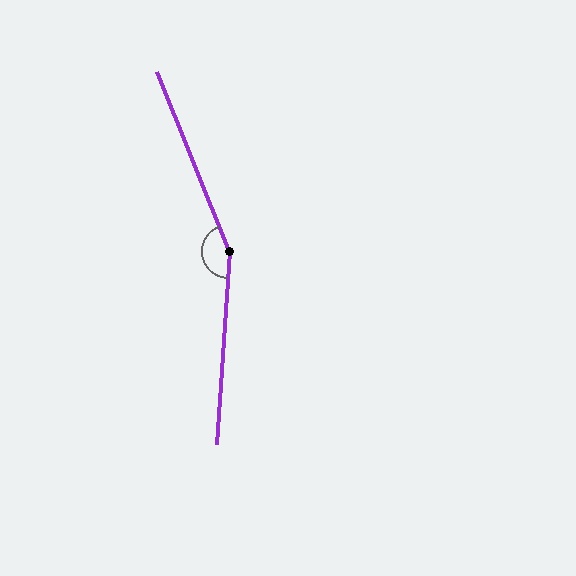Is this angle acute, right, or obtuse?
It is obtuse.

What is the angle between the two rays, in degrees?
Approximately 154 degrees.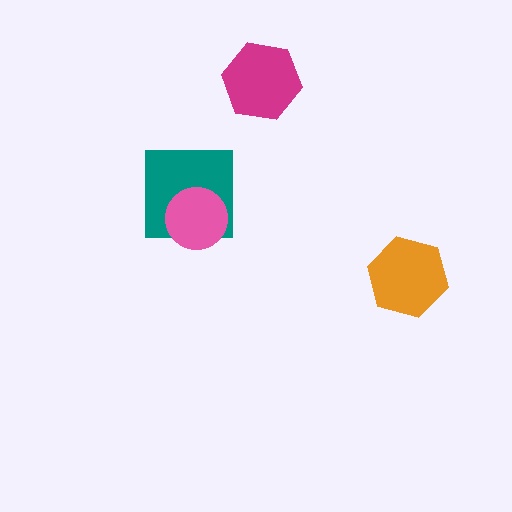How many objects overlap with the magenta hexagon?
0 objects overlap with the magenta hexagon.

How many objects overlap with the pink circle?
1 object overlaps with the pink circle.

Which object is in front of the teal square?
The pink circle is in front of the teal square.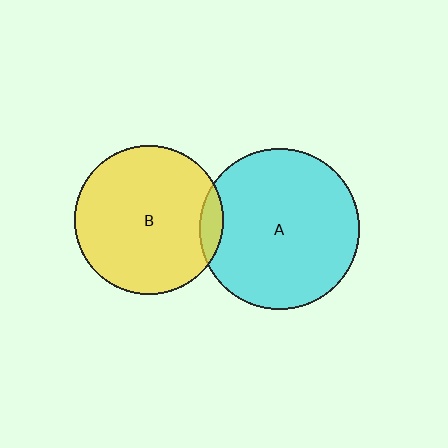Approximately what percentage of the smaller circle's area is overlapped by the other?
Approximately 10%.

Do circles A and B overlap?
Yes.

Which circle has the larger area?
Circle A (cyan).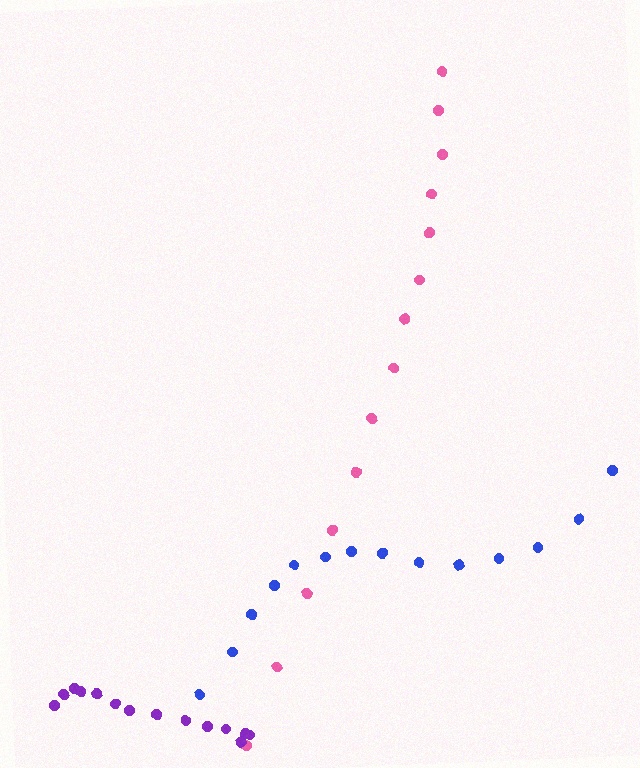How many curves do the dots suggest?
There are 3 distinct paths.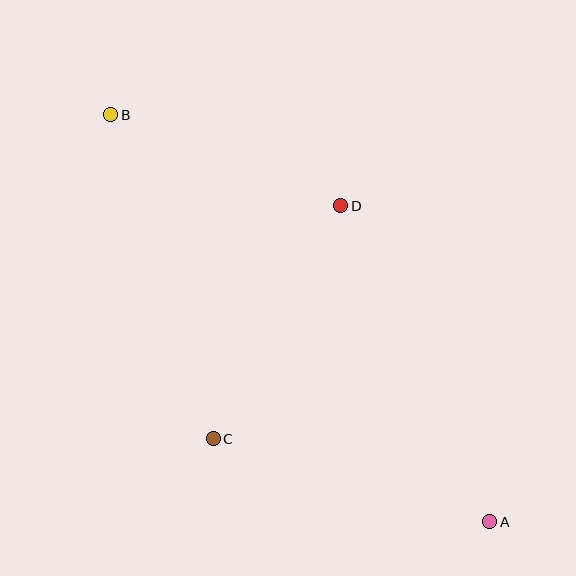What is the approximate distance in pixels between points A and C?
The distance between A and C is approximately 289 pixels.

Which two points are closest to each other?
Points B and D are closest to each other.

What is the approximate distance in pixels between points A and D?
The distance between A and D is approximately 350 pixels.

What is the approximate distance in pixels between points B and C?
The distance between B and C is approximately 340 pixels.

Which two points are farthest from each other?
Points A and B are farthest from each other.